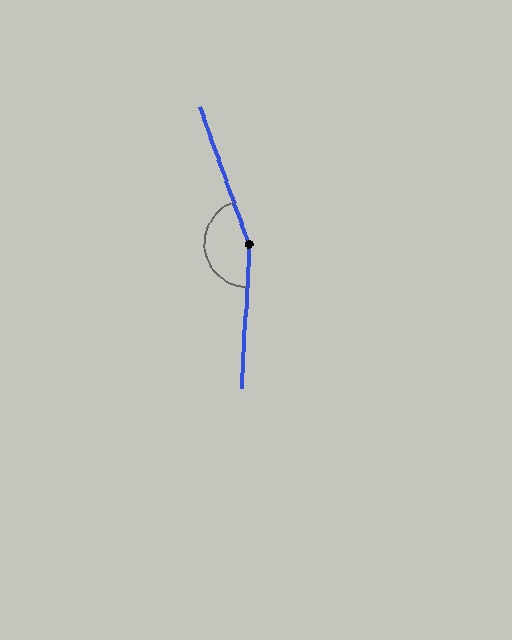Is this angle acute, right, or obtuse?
It is obtuse.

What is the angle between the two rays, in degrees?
Approximately 157 degrees.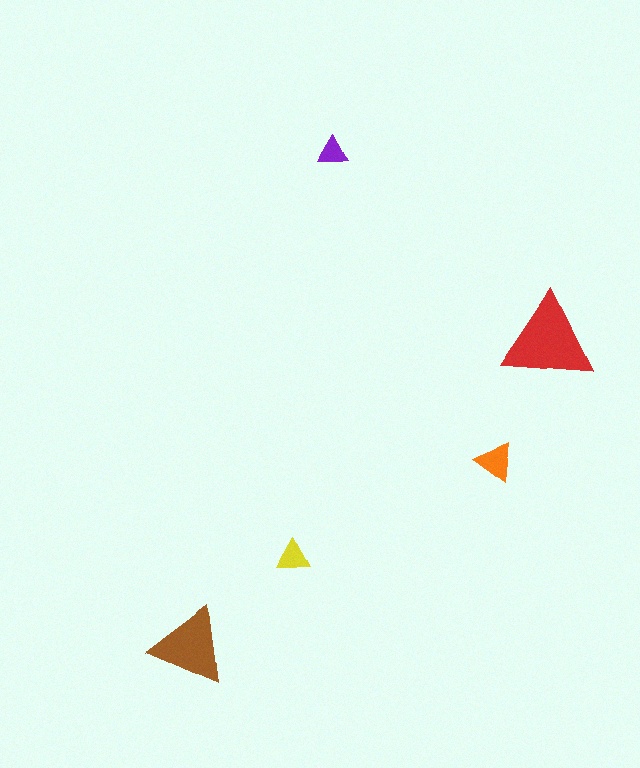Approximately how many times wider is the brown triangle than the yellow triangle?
About 2.5 times wider.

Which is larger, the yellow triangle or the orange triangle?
The orange one.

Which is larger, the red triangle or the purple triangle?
The red one.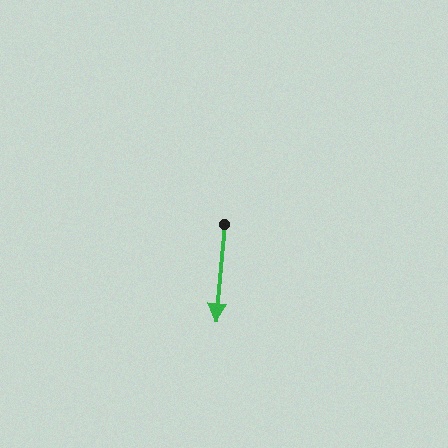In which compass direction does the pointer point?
South.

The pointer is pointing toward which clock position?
Roughly 6 o'clock.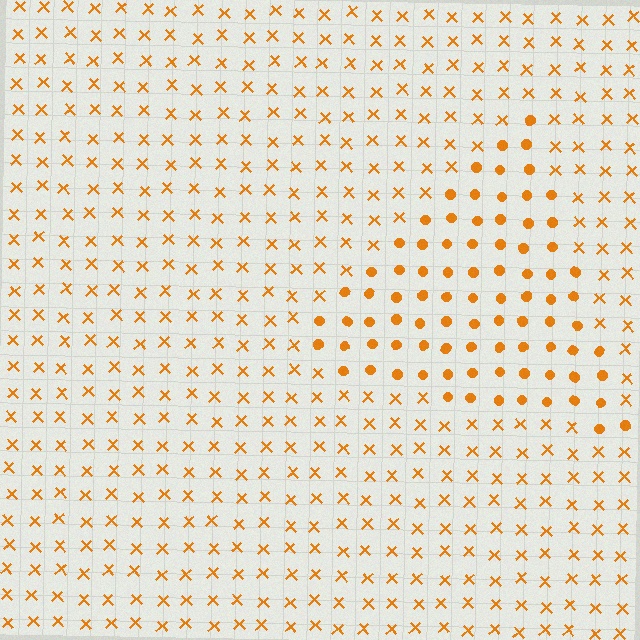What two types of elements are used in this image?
The image uses circles inside the triangle region and X marks outside it.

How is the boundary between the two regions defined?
The boundary is defined by a change in element shape: circles inside vs. X marks outside. All elements share the same color and spacing.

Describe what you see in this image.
The image is filled with small orange elements arranged in a uniform grid. A triangle-shaped region contains circles, while the surrounding area contains X marks. The boundary is defined purely by the change in element shape.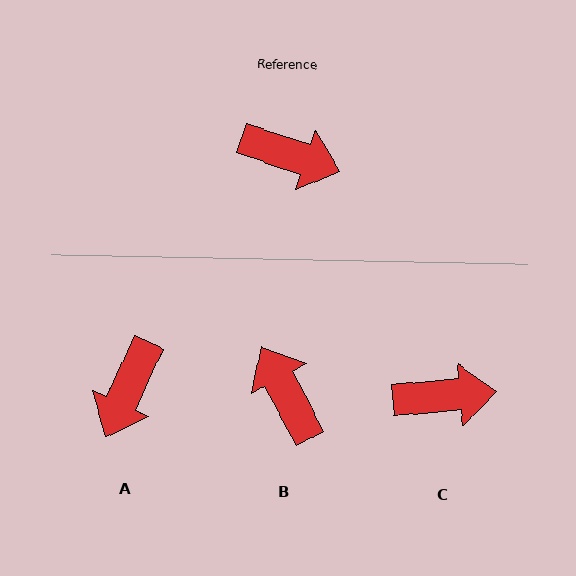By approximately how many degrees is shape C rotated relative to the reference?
Approximately 23 degrees counter-clockwise.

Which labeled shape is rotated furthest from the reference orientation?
B, about 137 degrees away.